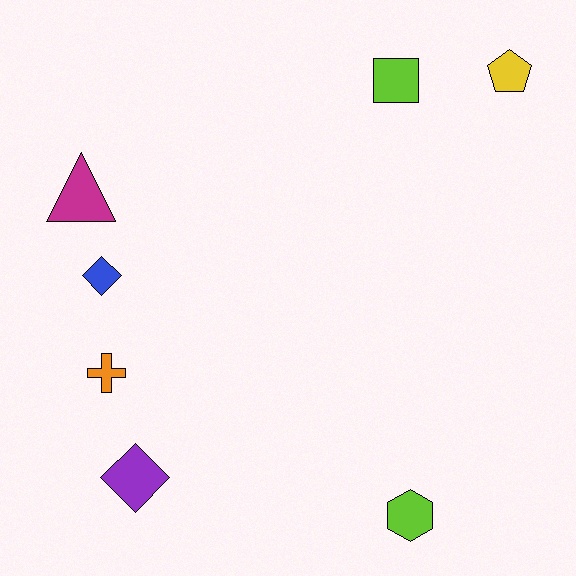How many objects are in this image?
There are 7 objects.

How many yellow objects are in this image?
There is 1 yellow object.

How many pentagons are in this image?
There is 1 pentagon.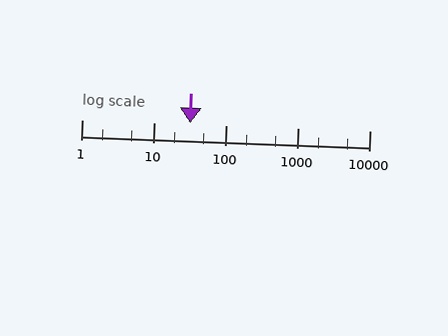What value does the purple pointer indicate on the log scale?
The pointer indicates approximately 32.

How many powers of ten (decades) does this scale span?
The scale spans 4 decades, from 1 to 10000.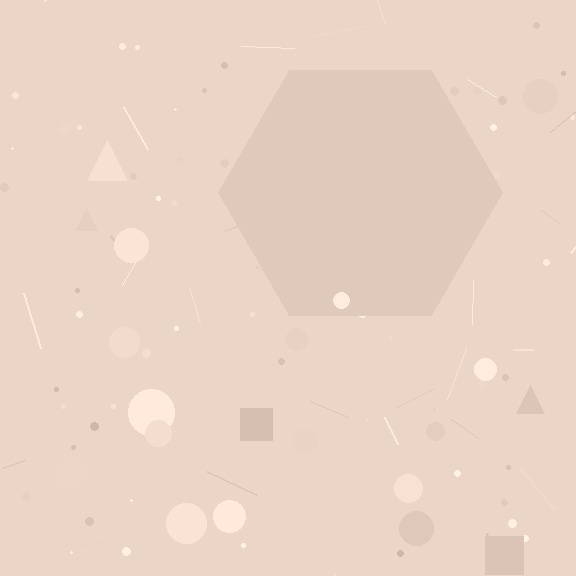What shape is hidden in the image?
A hexagon is hidden in the image.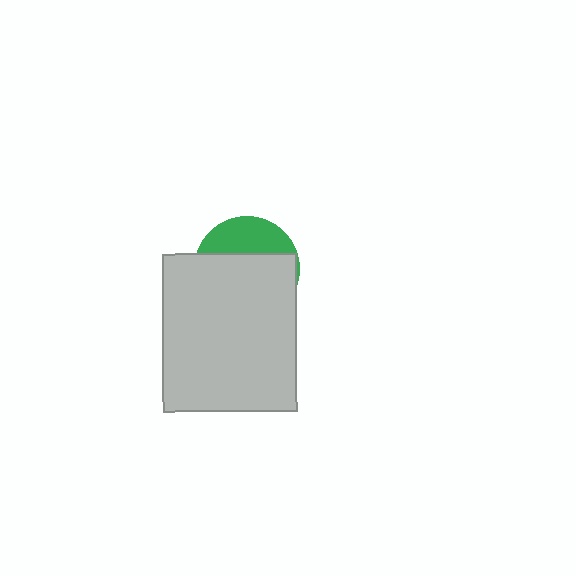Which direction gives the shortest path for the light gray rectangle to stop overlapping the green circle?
Moving down gives the shortest separation.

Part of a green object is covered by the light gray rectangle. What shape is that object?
It is a circle.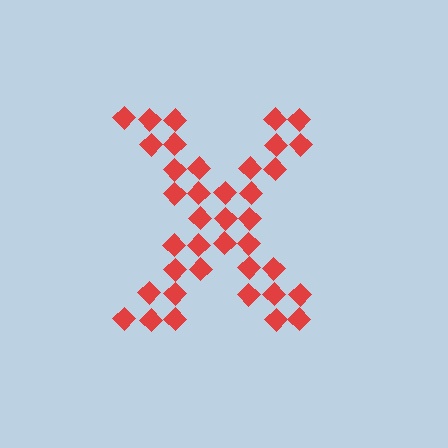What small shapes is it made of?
It is made of small diamonds.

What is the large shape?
The large shape is the letter X.